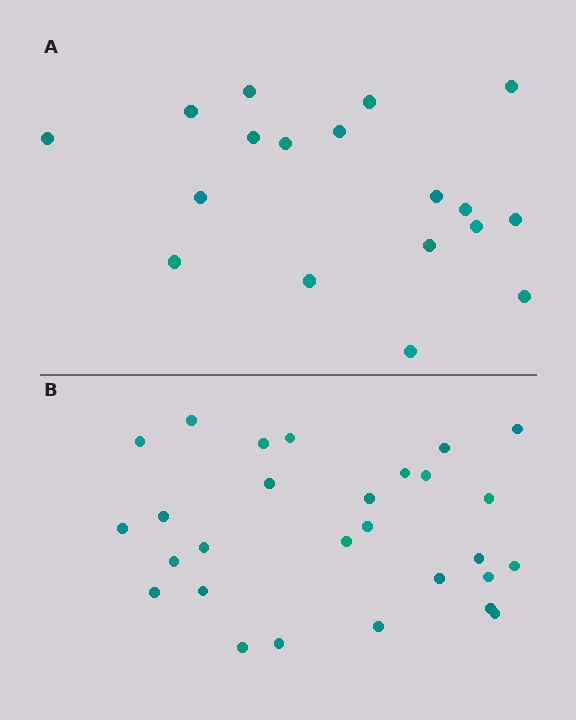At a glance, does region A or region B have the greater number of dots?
Region B (the bottom region) has more dots.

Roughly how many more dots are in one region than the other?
Region B has roughly 10 or so more dots than region A.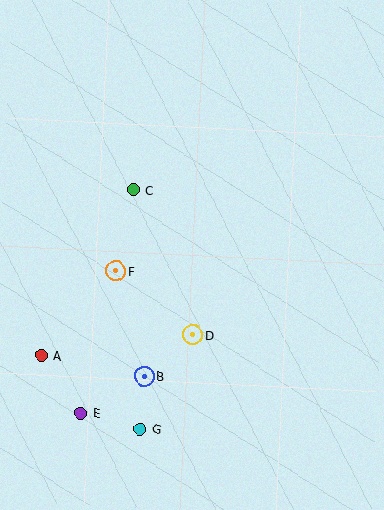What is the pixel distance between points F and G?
The distance between F and G is 160 pixels.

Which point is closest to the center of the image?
Point F at (116, 271) is closest to the center.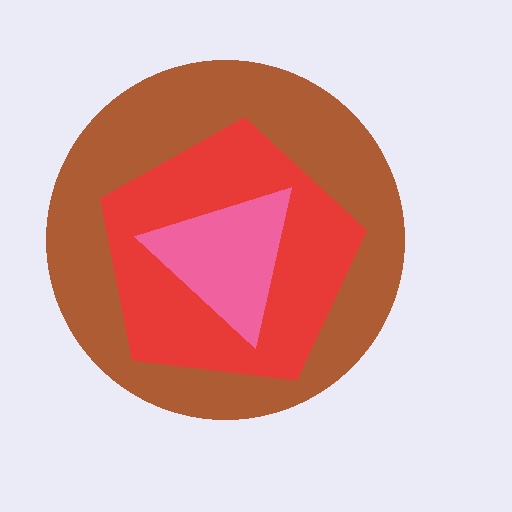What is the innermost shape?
The pink triangle.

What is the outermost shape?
The brown circle.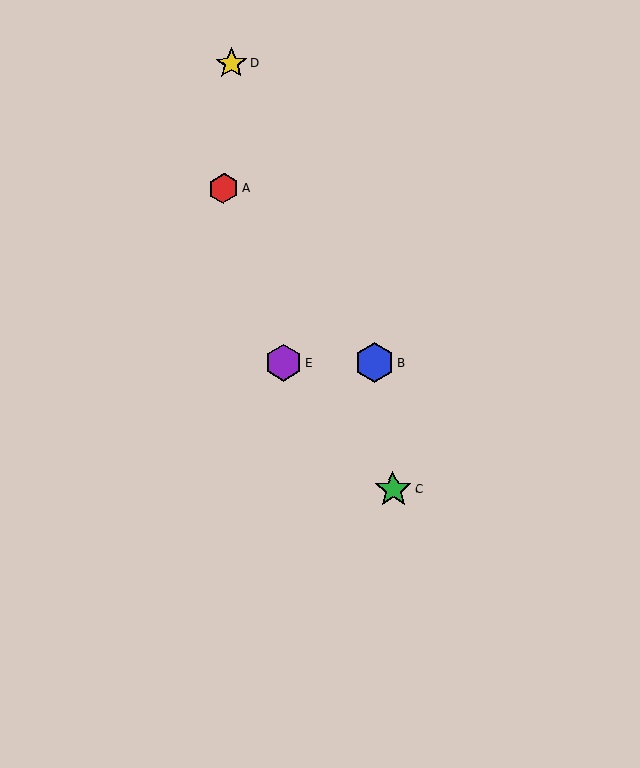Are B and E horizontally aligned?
Yes, both are at y≈362.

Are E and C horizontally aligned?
No, E is at y≈363 and C is at y≈489.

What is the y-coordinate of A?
Object A is at y≈188.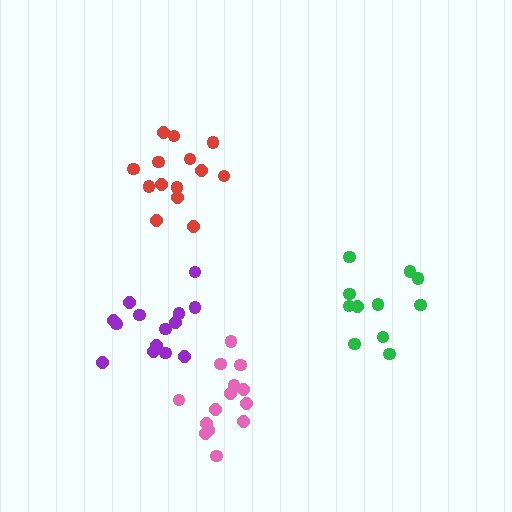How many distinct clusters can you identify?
There are 4 distinct clusters.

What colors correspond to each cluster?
The clusters are colored: pink, green, red, purple.